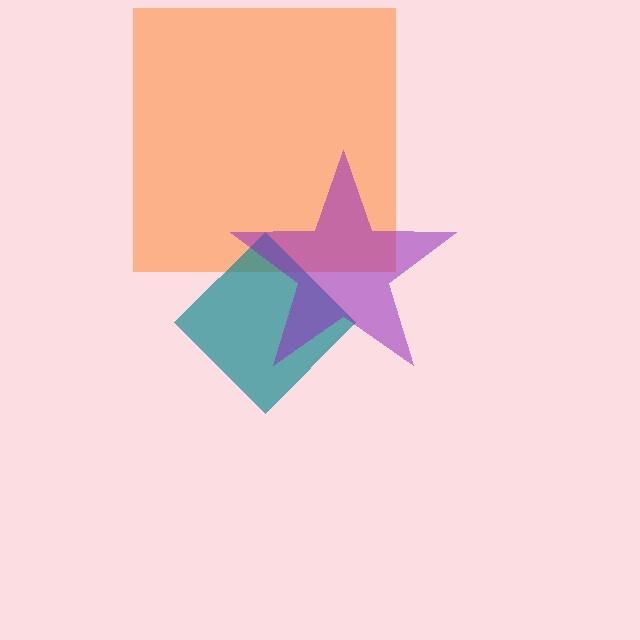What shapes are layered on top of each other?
The layered shapes are: an orange square, a teal diamond, a purple star.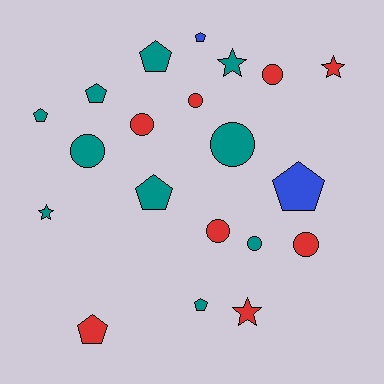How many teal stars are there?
There are 2 teal stars.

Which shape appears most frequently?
Pentagon, with 8 objects.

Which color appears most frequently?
Teal, with 10 objects.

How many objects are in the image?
There are 20 objects.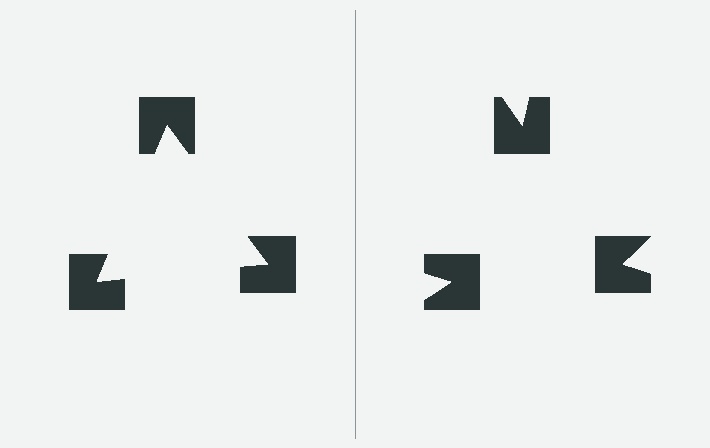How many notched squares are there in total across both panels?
6 — 3 on each side.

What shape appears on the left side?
An illusory triangle.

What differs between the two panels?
The notched squares are positioned identically on both sides; only the wedge orientations differ. On the left they align to a triangle; on the right they are misaligned.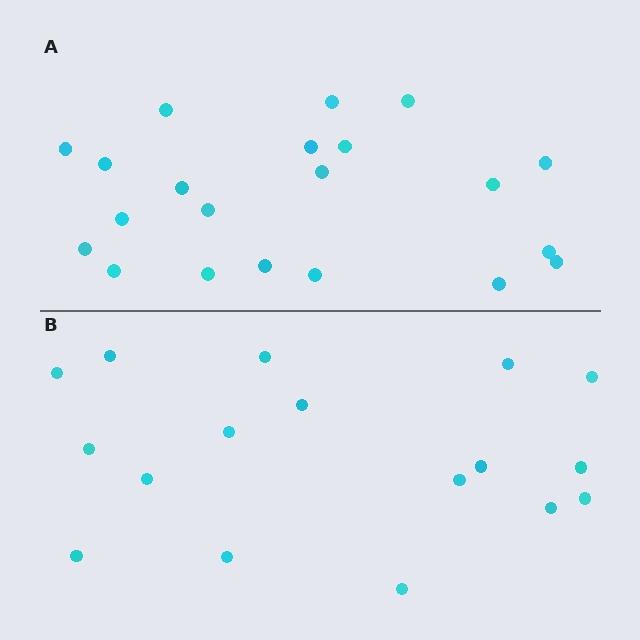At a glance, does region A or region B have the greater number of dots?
Region A (the top region) has more dots.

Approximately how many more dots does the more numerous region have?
Region A has about 4 more dots than region B.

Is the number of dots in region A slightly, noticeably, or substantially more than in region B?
Region A has only slightly more — the two regions are fairly close. The ratio is roughly 1.2 to 1.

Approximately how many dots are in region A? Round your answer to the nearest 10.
About 20 dots. (The exact count is 21, which rounds to 20.)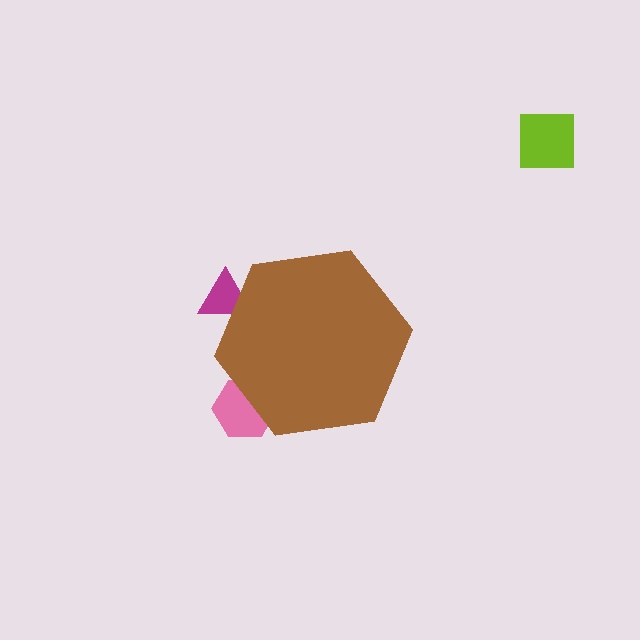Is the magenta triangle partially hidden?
Yes, the magenta triangle is partially hidden behind the brown hexagon.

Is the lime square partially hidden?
No, the lime square is fully visible.